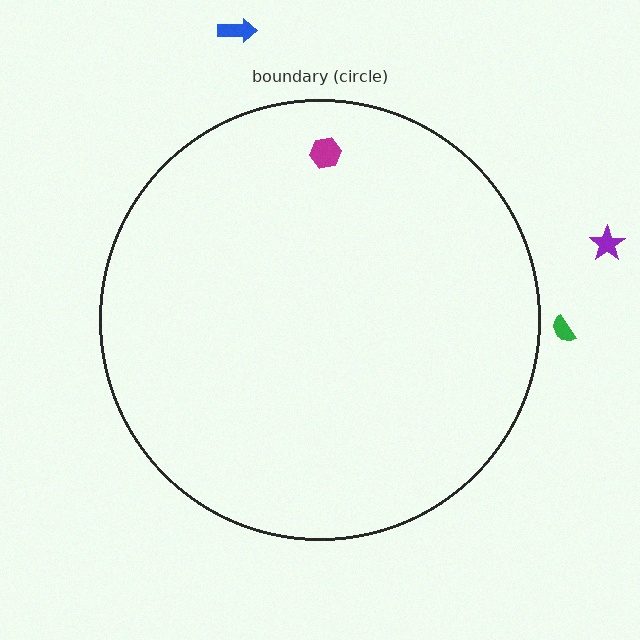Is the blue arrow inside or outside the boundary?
Outside.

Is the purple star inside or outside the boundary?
Outside.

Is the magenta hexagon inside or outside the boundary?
Inside.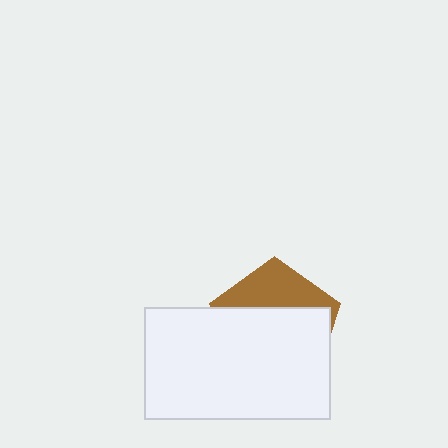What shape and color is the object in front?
The object in front is a white rectangle.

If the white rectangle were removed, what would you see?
You would see the complete brown pentagon.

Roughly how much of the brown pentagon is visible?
A small part of it is visible (roughly 33%).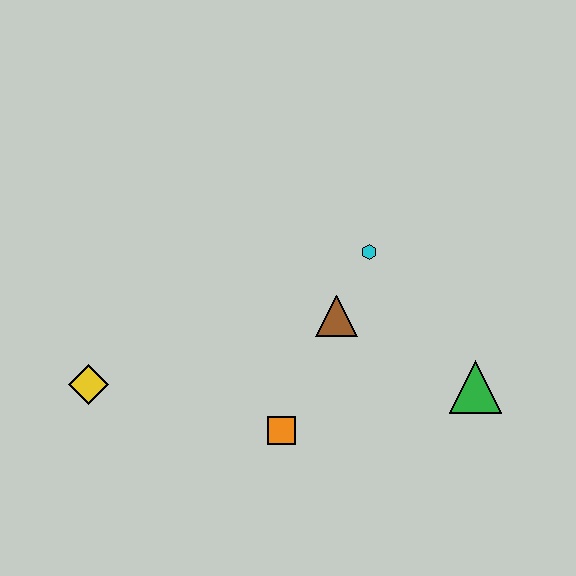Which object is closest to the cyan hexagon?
The brown triangle is closest to the cyan hexagon.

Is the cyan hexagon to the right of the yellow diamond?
Yes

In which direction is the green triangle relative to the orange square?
The green triangle is to the right of the orange square.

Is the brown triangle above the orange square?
Yes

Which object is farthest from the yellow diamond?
The green triangle is farthest from the yellow diamond.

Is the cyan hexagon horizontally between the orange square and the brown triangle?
No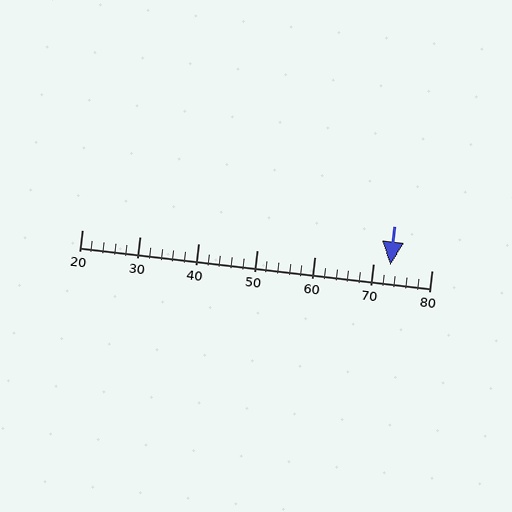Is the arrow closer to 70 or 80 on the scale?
The arrow is closer to 70.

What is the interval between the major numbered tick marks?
The major tick marks are spaced 10 units apart.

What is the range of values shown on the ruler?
The ruler shows values from 20 to 80.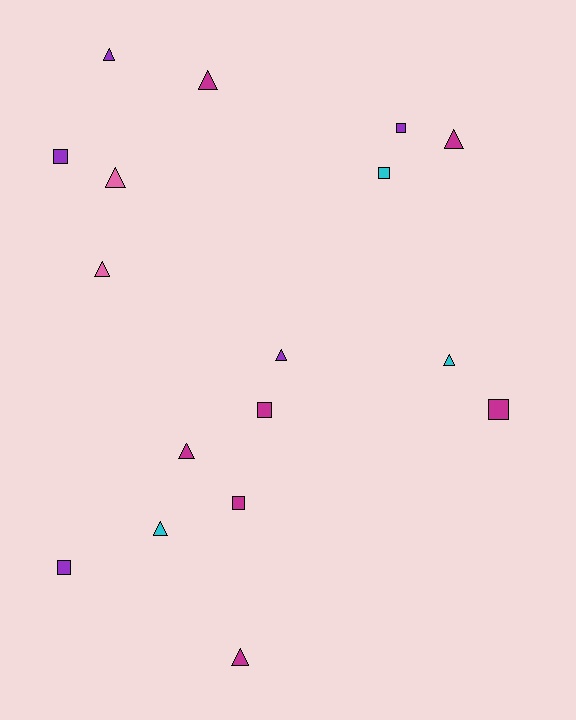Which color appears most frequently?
Magenta, with 7 objects.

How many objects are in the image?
There are 17 objects.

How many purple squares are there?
There are 3 purple squares.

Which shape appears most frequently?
Triangle, with 10 objects.